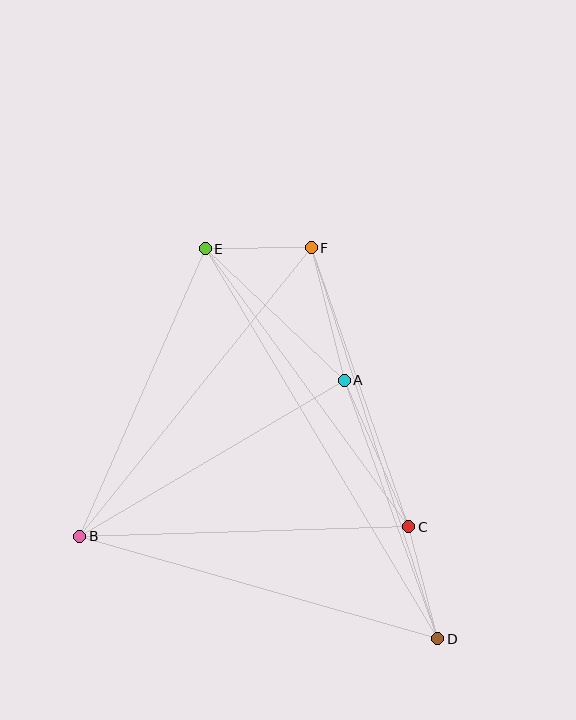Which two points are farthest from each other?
Points D and E are farthest from each other.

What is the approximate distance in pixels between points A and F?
The distance between A and F is approximately 136 pixels.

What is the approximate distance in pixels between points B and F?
The distance between B and F is approximately 370 pixels.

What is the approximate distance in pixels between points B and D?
The distance between B and D is approximately 372 pixels.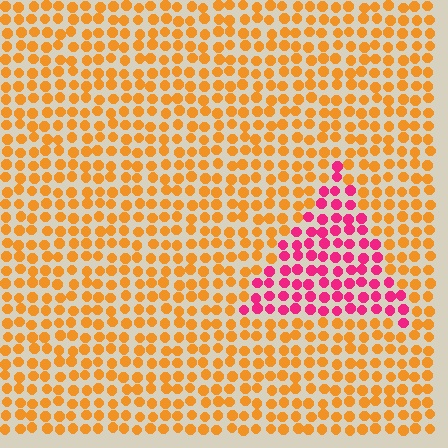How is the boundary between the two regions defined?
The boundary is defined purely by a slight shift in hue (about 60 degrees). Spacing, size, and orientation are identical on both sides.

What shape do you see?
I see a triangle.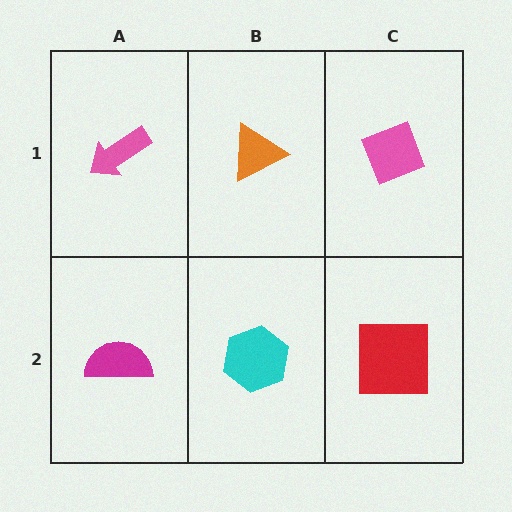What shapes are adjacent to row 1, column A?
A magenta semicircle (row 2, column A), an orange triangle (row 1, column B).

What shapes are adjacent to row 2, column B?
An orange triangle (row 1, column B), a magenta semicircle (row 2, column A), a red square (row 2, column C).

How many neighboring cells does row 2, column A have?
2.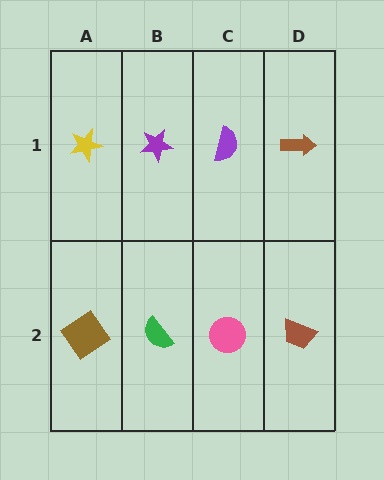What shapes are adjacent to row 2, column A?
A yellow star (row 1, column A), a green semicircle (row 2, column B).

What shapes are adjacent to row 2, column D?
A brown arrow (row 1, column D), a pink circle (row 2, column C).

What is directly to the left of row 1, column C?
A purple star.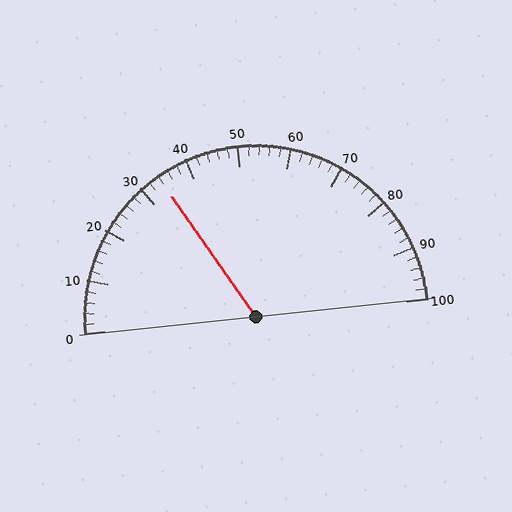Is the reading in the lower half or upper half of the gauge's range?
The reading is in the lower half of the range (0 to 100).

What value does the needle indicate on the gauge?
The needle indicates approximately 34.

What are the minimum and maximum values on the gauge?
The gauge ranges from 0 to 100.